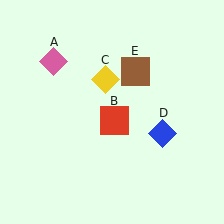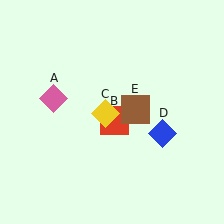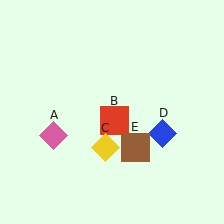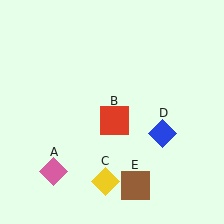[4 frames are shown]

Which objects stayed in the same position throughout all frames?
Red square (object B) and blue diamond (object D) remained stationary.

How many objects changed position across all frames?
3 objects changed position: pink diamond (object A), yellow diamond (object C), brown square (object E).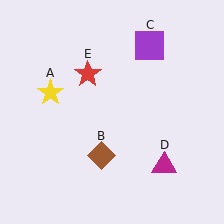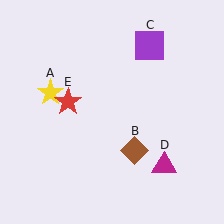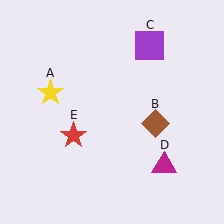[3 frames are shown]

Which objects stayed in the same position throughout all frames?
Yellow star (object A) and purple square (object C) and magenta triangle (object D) remained stationary.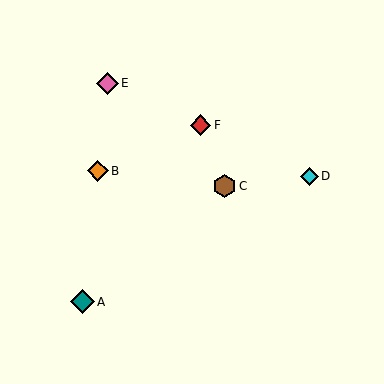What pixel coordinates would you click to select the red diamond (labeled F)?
Click at (200, 125) to select the red diamond F.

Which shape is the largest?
The teal diamond (labeled A) is the largest.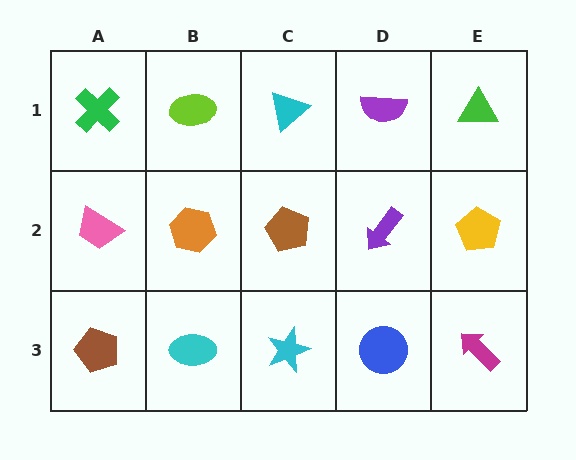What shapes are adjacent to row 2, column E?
A green triangle (row 1, column E), a magenta arrow (row 3, column E), a purple arrow (row 2, column D).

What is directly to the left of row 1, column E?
A purple semicircle.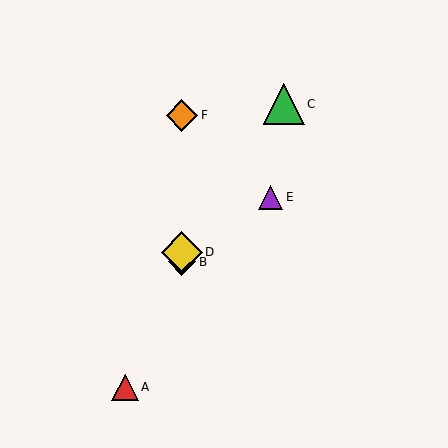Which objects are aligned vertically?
Objects B, D, F are aligned vertically.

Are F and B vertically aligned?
Yes, both are at x≈182.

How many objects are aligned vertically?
3 objects (B, D, F) are aligned vertically.